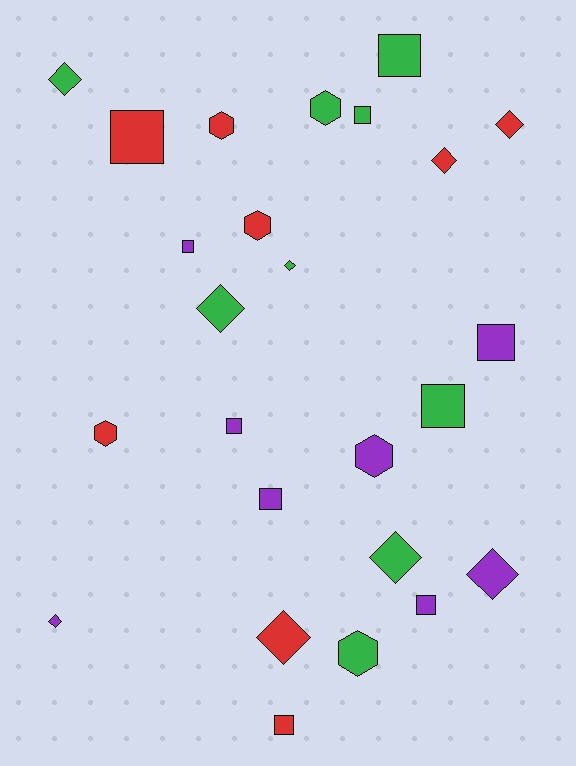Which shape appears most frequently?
Square, with 10 objects.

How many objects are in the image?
There are 25 objects.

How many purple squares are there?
There are 5 purple squares.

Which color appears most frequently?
Green, with 9 objects.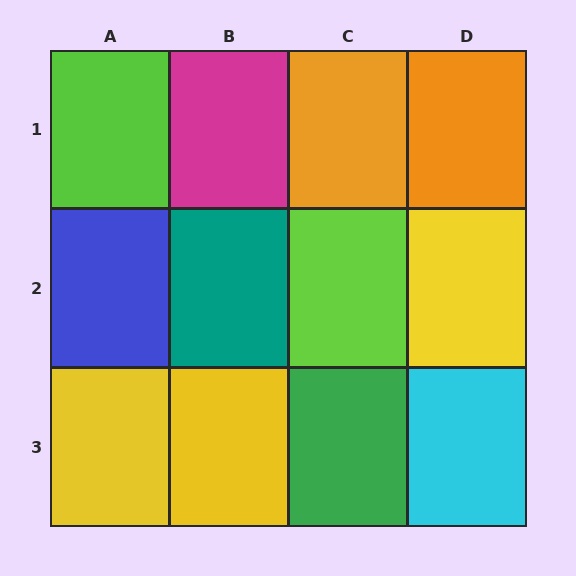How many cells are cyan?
1 cell is cyan.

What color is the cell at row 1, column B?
Magenta.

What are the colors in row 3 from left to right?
Yellow, yellow, green, cyan.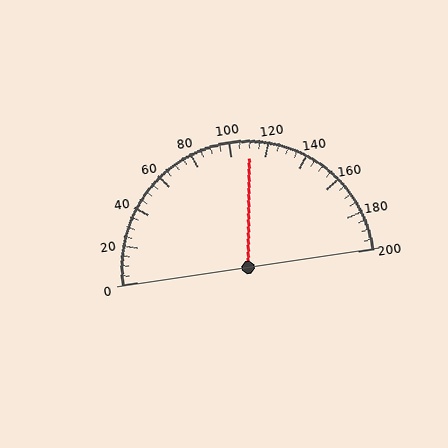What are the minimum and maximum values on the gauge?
The gauge ranges from 0 to 200.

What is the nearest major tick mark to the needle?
The nearest major tick mark is 120.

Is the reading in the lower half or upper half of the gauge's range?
The reading is in the upper half of the range (0 to 200).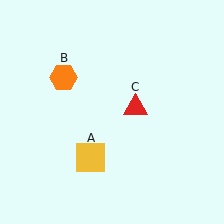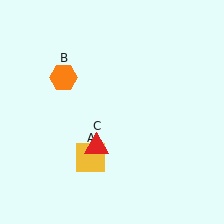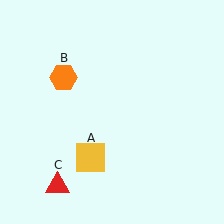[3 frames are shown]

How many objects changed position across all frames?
1 object changed position: red triangle (object C).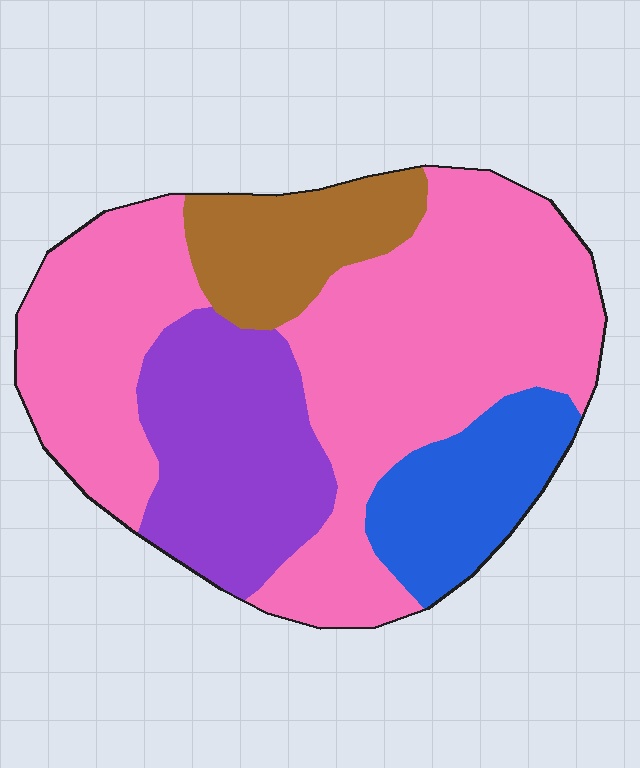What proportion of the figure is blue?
Blue covers roughly 15% of the figure.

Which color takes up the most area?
Pink, at roughly 55%.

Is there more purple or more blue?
Purple.